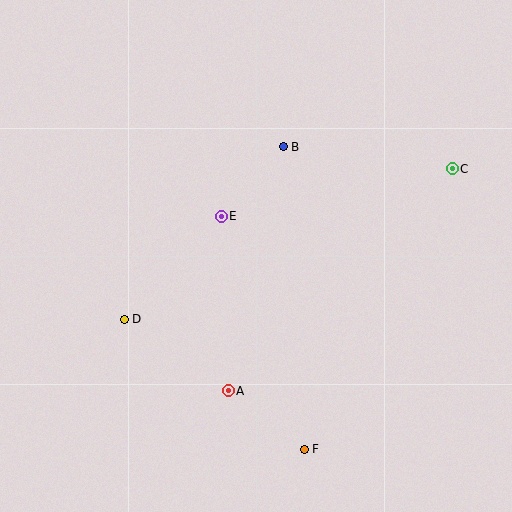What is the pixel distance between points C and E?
The distance between C and E is 236 pixels.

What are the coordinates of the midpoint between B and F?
The midpoint between B and F is at (294, 298).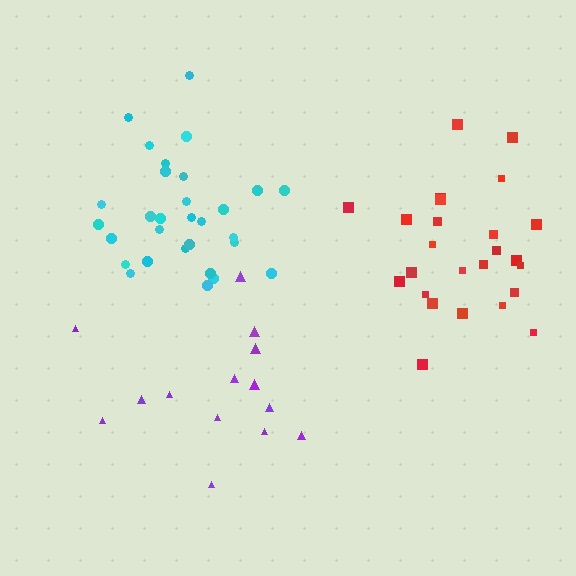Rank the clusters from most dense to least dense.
cyan, red, purple.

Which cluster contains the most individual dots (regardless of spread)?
Cyan (30).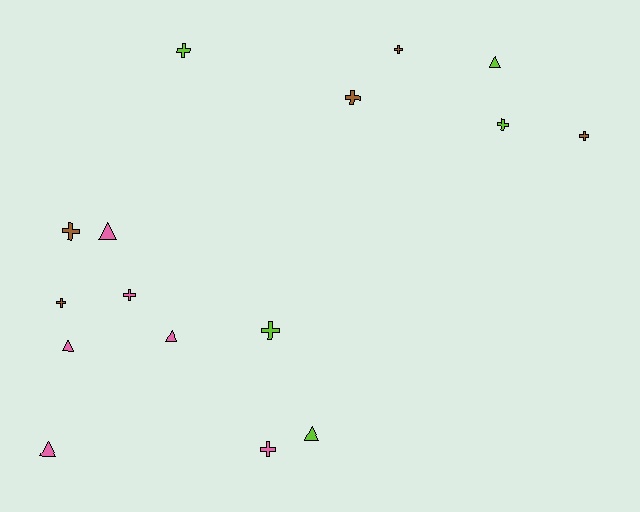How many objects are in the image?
There are 16 objects.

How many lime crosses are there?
There are 3 lime crosses.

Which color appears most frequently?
Pink, with 6 objects.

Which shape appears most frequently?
Cross, with 10 objects.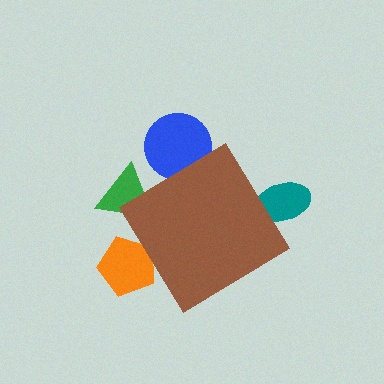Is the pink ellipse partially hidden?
Yes, the pink ellipse is partially hidden behind the brown diamond.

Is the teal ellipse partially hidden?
Yes, the teal ellipse is partially hidden behind the brown diamond.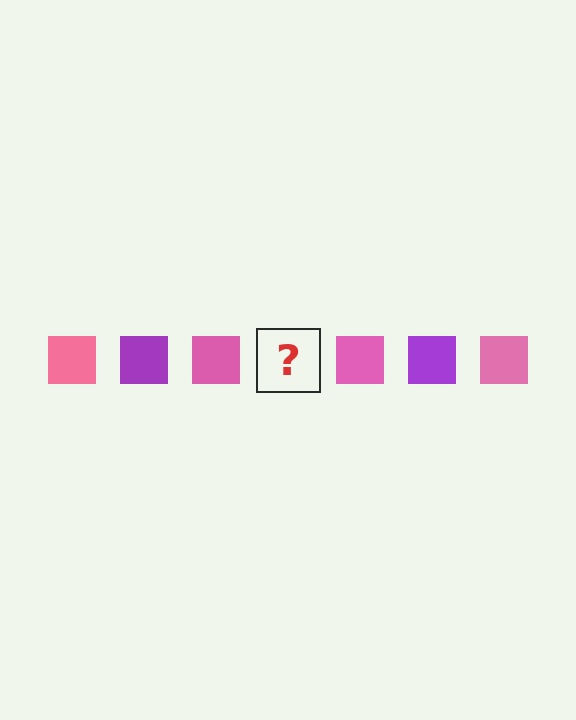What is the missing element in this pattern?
The missing element is a purple square.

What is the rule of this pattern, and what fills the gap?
The rule is that the pattern cycles through pink, purple squares. The gap should be filled with a purple square.